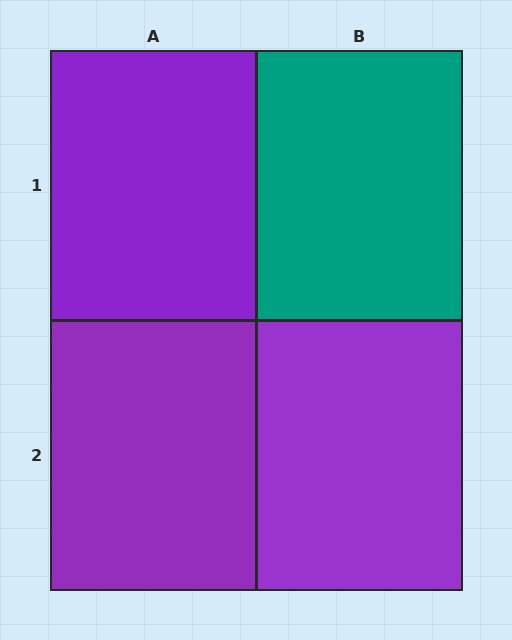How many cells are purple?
3 cells are purple.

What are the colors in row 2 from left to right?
Purple, purple.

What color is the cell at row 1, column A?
Purple.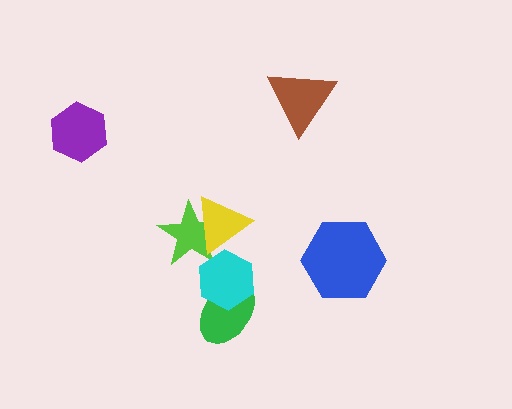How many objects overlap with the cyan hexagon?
3 objects overlap with the cyan hexagon.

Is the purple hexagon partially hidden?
No, no other shape covers it.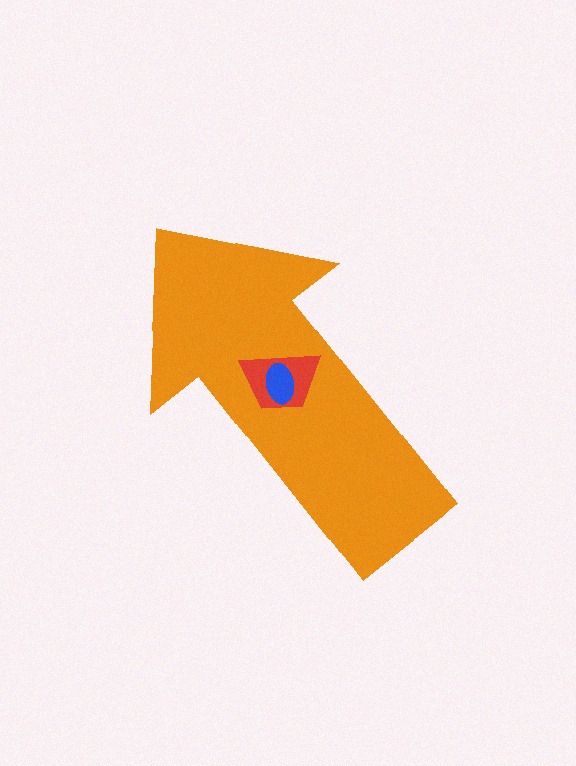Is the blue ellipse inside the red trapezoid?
Yes.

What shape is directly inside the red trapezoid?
The blue ellipse.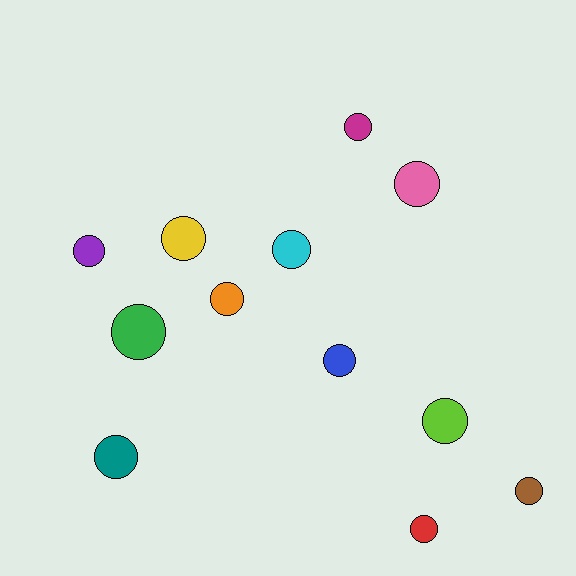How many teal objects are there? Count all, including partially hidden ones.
There is 1 teal object.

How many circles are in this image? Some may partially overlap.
There are 12 circles.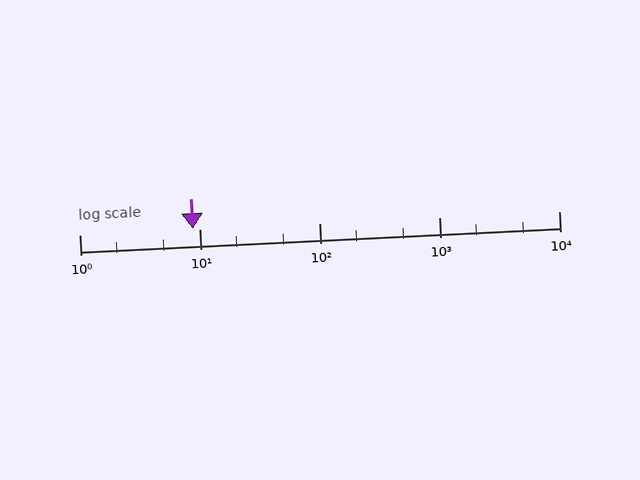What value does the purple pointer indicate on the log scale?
The pointer indicates approximately 8.9.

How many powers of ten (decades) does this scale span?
The scale spans 4 decades, from 1 to 10000.